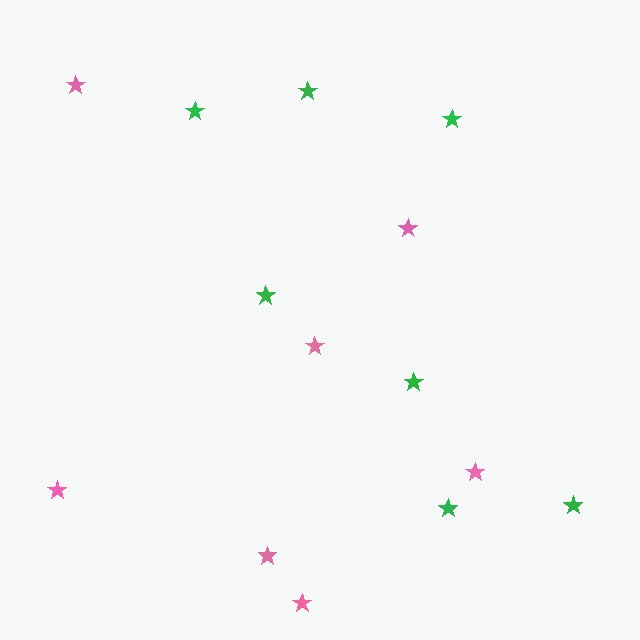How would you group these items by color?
There are 2 groups: one group of pink stars (7) and one group of green stars (7).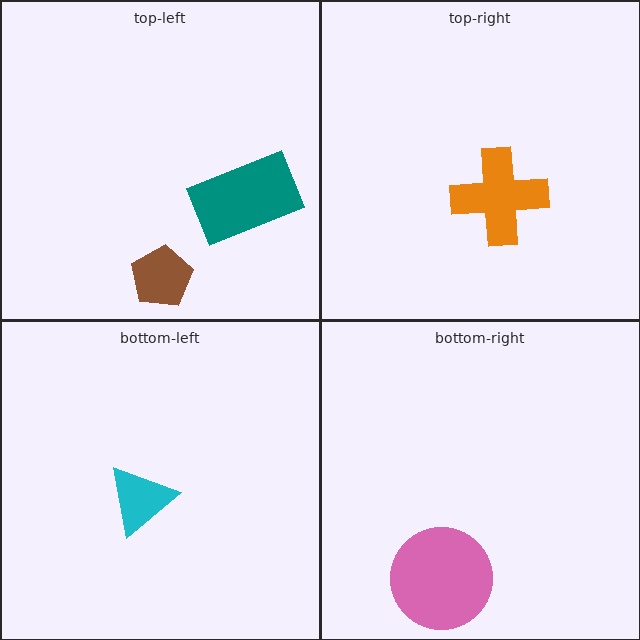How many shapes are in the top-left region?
2.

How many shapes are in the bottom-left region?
1.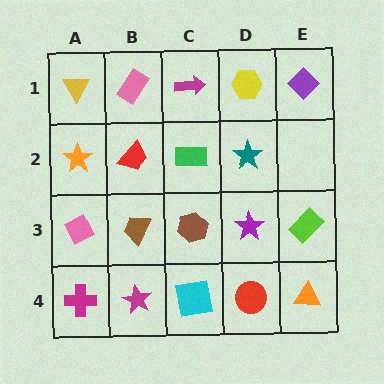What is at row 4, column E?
An orange triangle.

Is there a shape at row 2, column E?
No, that cell is empty.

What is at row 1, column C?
A magenta arrow.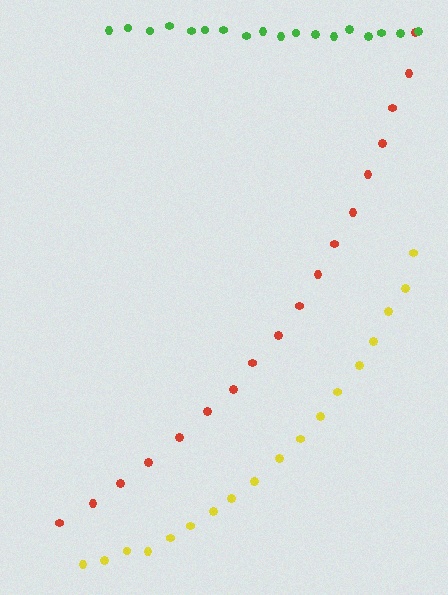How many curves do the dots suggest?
There are 3 distinct paths.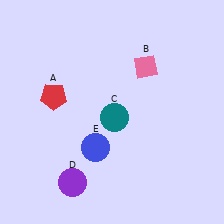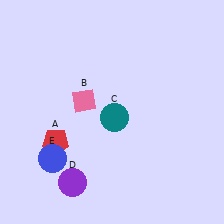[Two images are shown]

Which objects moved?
The objects that moved are: the red pentagon (A), the pink diamond (B), the blue circle (E).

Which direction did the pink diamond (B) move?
The pink diamond (B) moved left.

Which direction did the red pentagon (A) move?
The red pentagon (A) moved down.